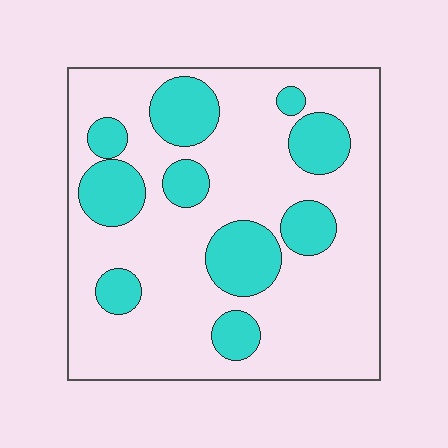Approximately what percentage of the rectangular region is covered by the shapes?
Approximately 25%.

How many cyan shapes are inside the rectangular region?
10.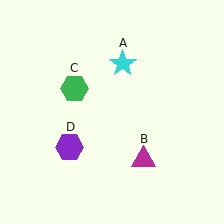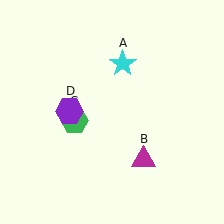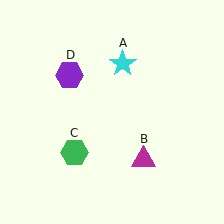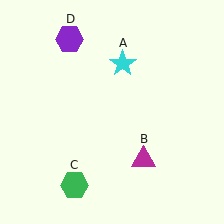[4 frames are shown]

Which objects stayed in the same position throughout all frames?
Cyan star (object A) and magenta triangle (object B) remained stationary.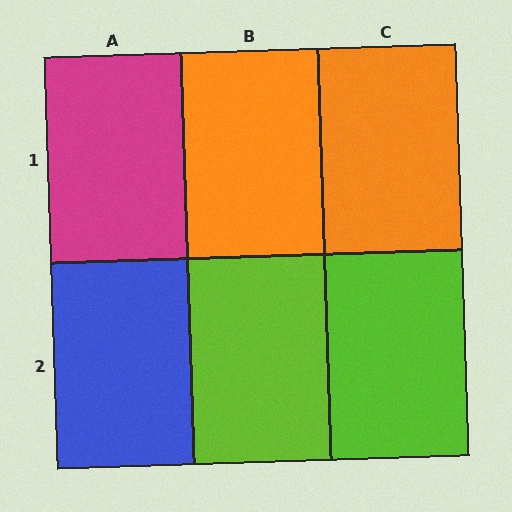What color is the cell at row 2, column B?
Lime.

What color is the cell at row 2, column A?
Blue.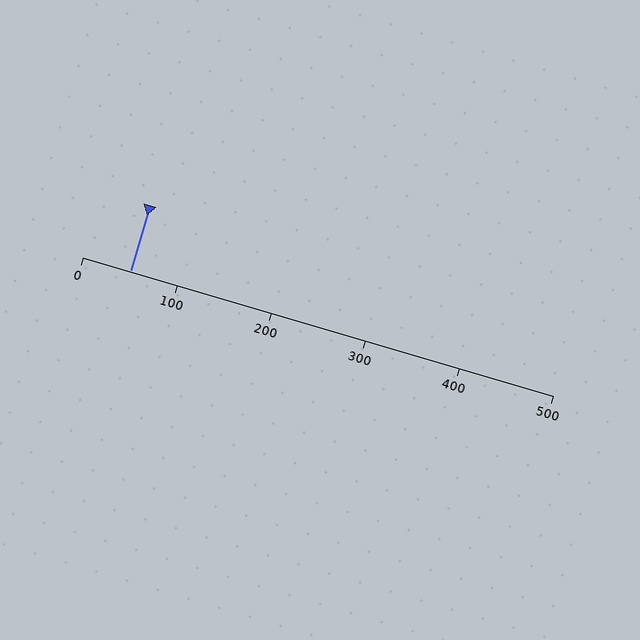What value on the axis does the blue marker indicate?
The marker indicates approximately 50.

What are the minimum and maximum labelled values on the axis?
The axis runs from 0 to 500.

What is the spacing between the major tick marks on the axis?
The major ticks are spaced 100 apart.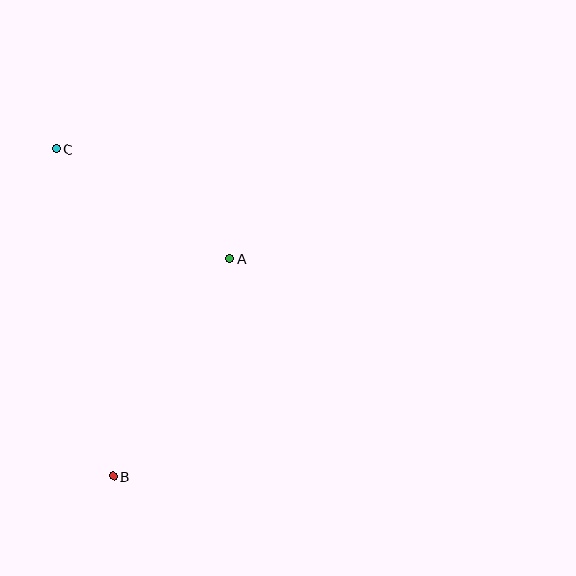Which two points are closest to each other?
Points A and C are closest to each other.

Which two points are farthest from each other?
Points B and C are farthest from each other.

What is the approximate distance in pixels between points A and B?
The distance between A and B is approximately 247 pixels.